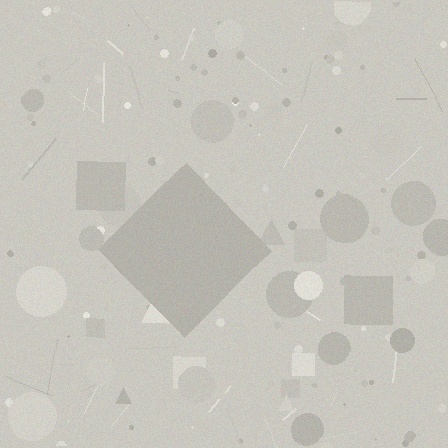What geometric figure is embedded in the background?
A diamond is embedded in the background.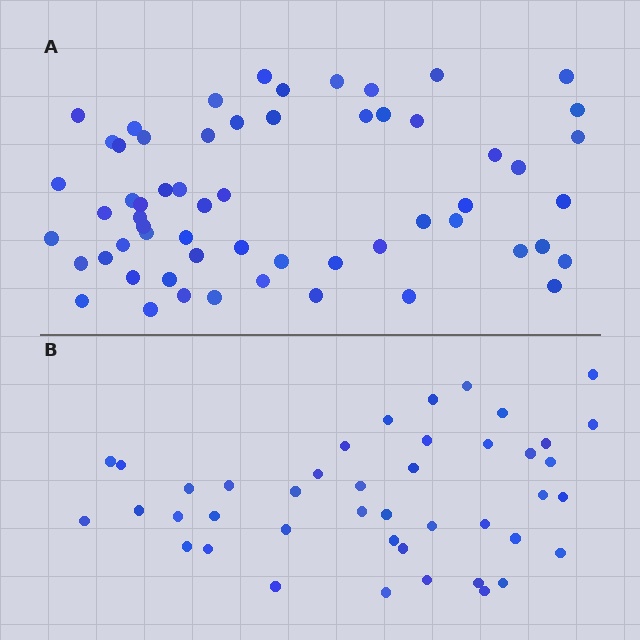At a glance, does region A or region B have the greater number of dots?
Region A (the top region) has more dots.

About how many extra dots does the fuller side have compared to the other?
Region A has approximately 15 more dots than region B.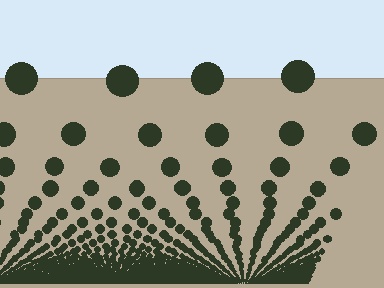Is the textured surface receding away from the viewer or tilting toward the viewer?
The surface appears to tilt toward the viewer. Texture elements get larger and sparser toward the top.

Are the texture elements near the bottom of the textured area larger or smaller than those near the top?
Smaller. The gradient is inverted — elements near the bottom are smaller and denser.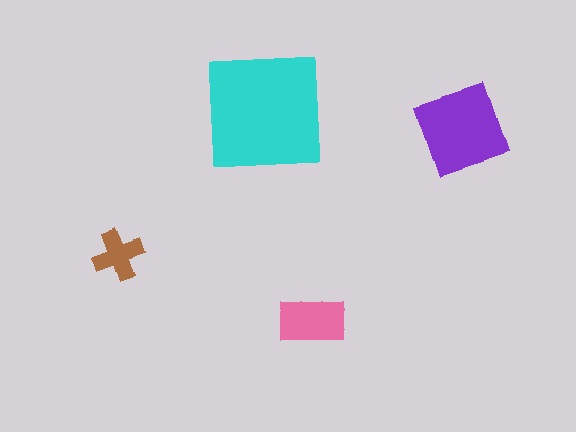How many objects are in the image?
There are 4 objects in the image.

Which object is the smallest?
The brown cross.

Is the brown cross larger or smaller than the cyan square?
Smaller.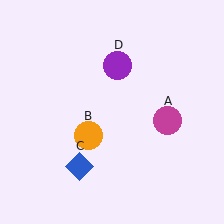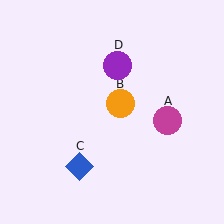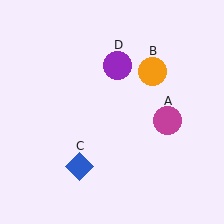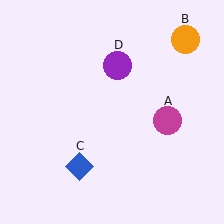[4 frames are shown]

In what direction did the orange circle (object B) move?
The orange circle (object B) moved up and to the right.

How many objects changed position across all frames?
1 object changed position: orange circle (object B).